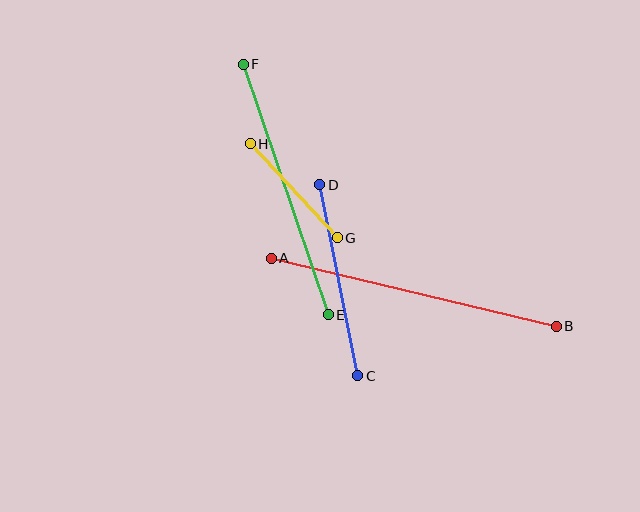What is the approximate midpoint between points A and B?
The midpoint is at approximately (414, 292) pixels.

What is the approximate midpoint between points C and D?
The midpoint is at approximately (339, 280) pixels.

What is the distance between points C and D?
The distance is approximately 195 pixels.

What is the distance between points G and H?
The distance is approximately 128 pixels.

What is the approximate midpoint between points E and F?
The midpoint is at approximately (286, 190) pixels.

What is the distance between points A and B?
The distance is approximately 293 pixels.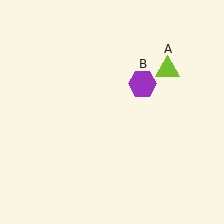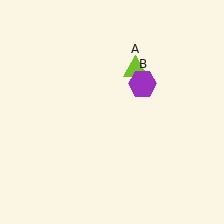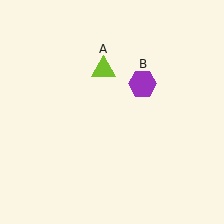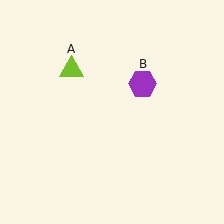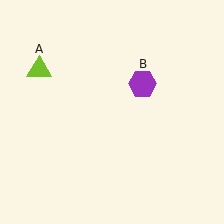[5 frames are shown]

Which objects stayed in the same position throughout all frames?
Purple hexagon (object B) remained stationary.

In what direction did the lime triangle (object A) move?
The lime triangle (object A) moved left.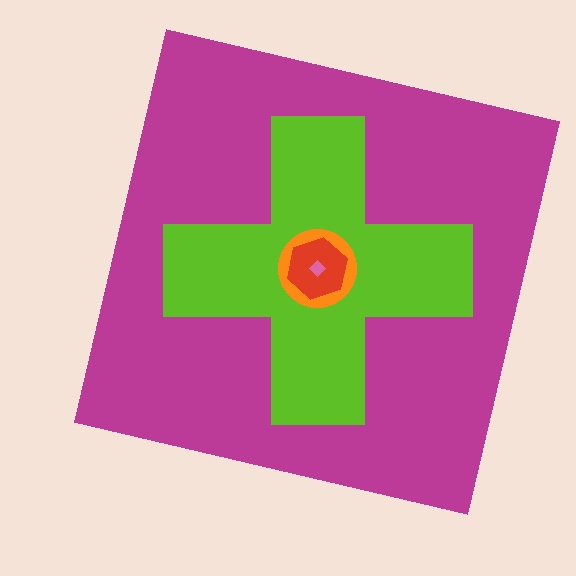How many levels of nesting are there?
5.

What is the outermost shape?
The magenta square.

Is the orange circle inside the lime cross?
Yes.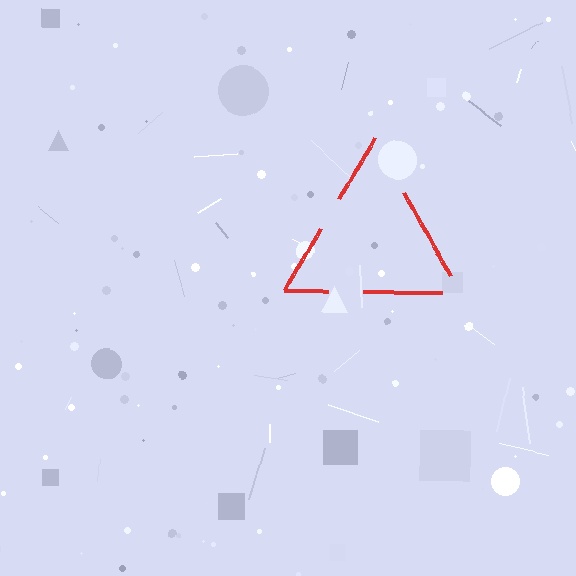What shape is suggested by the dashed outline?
The dashed outline suggests a triangle.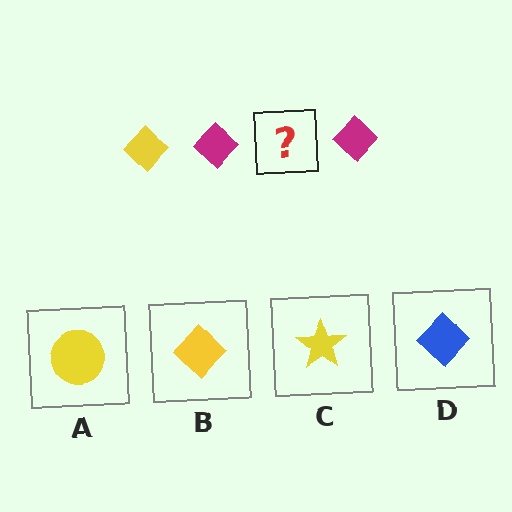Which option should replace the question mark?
Option B.